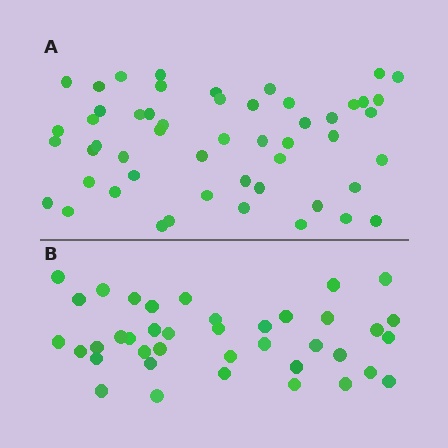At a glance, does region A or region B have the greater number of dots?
Region A (the top region) has more dots.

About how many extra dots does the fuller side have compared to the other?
Region A has approximately 15 more dots than region B.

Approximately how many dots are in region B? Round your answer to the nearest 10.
About 40 dots. (The exact count is 39, which rounds to 40.)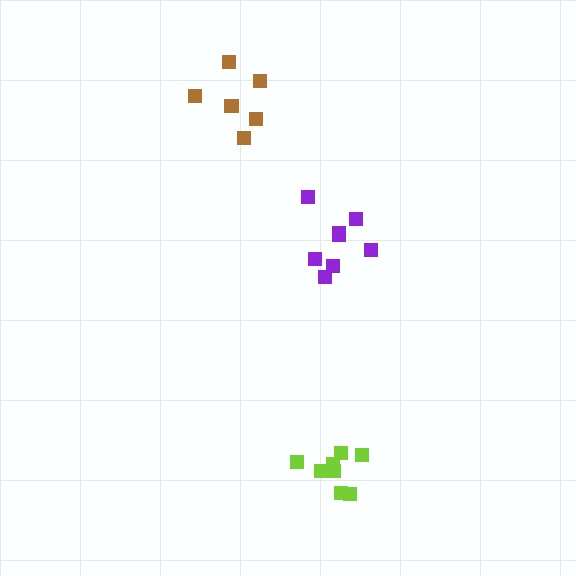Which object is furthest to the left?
The brown cluster is leftmost.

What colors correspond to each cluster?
The clusters are colored: purple, lime, brown.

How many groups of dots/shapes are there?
There are 3 groups.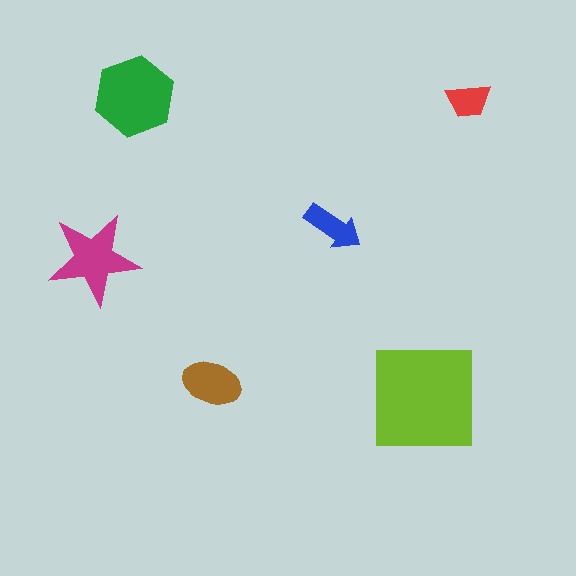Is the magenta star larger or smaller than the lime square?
Smaller.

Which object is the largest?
The lime square.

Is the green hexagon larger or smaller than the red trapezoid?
Larger.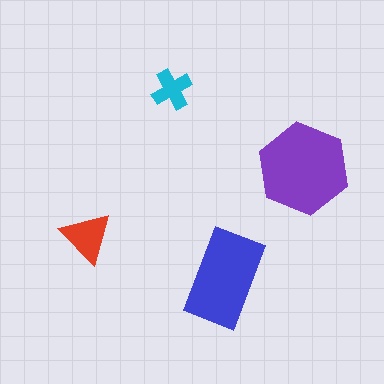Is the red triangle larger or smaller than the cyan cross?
Larger.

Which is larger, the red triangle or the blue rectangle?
The blue rectangle.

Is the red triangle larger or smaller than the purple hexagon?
Smaller.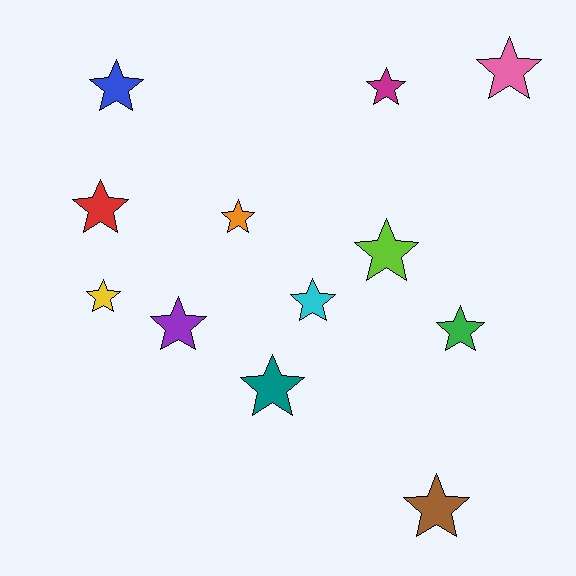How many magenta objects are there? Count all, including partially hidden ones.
There is 1 magenta object.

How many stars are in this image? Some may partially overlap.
There are 12 stars.